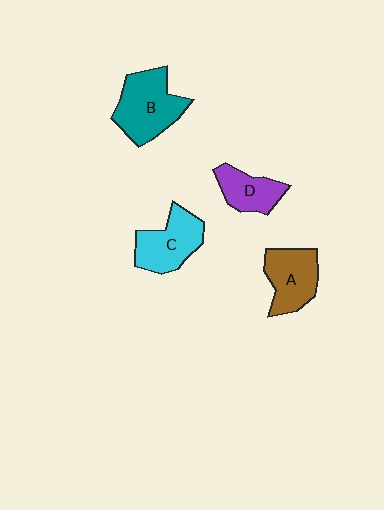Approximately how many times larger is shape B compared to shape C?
Approximately 1.2 times.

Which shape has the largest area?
Shape B (teal).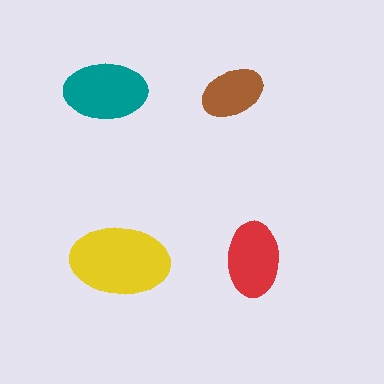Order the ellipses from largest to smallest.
the yellow one, the teal one, the red one, the brown one.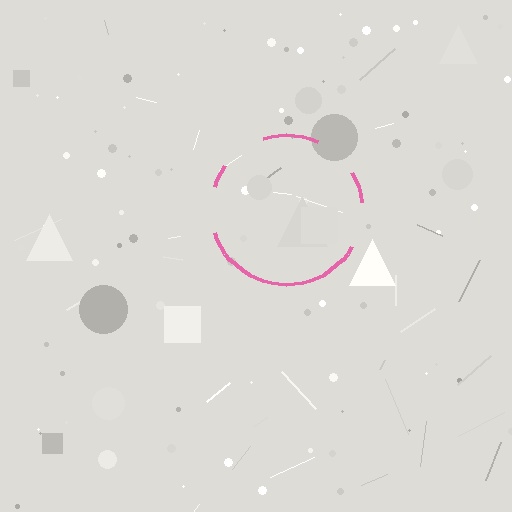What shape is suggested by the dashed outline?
The dashed outline suggests a circle.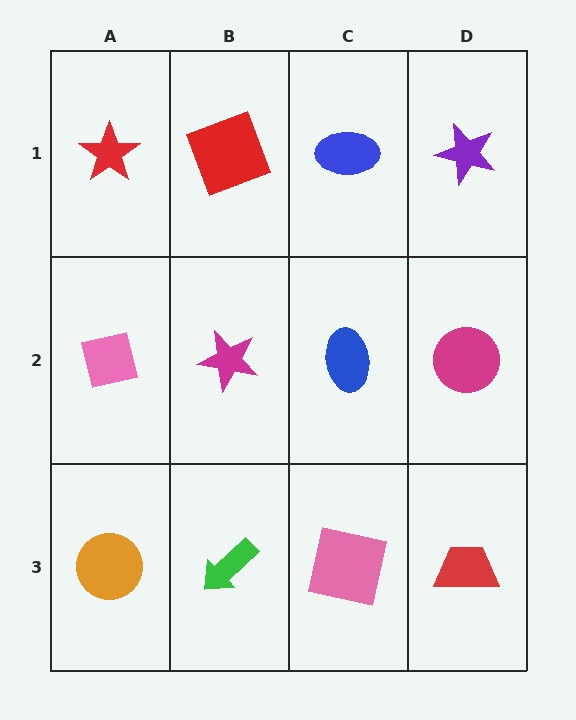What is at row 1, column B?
A red square.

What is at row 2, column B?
A magenta star.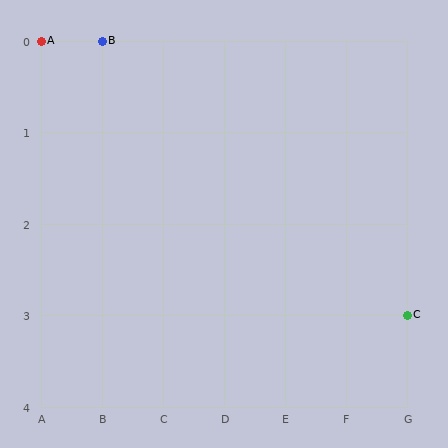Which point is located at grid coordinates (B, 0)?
Point B is at (B, 0).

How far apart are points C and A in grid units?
Points C and A are 6 columns and 3 rows apart (about 6.7 grid units diagonally).